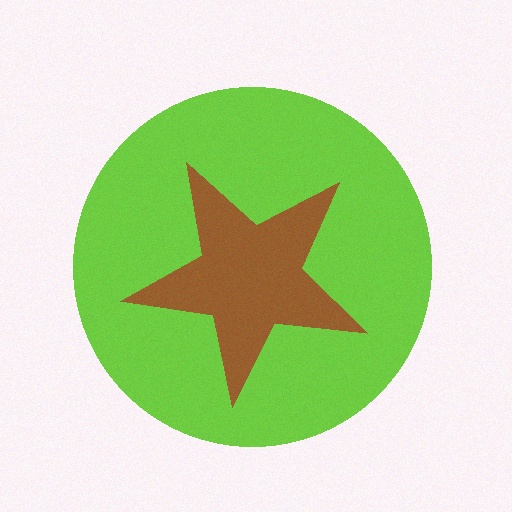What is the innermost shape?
The brown star.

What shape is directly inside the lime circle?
The brown star.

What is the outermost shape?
The lime circle.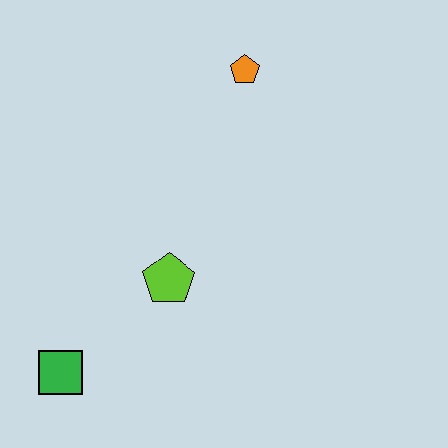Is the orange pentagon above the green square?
Yes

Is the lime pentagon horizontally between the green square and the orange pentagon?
Yes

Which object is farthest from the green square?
The orange pentagon is farthest from the green square.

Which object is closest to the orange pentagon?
The lime pentagon is closest to the orange pentagon.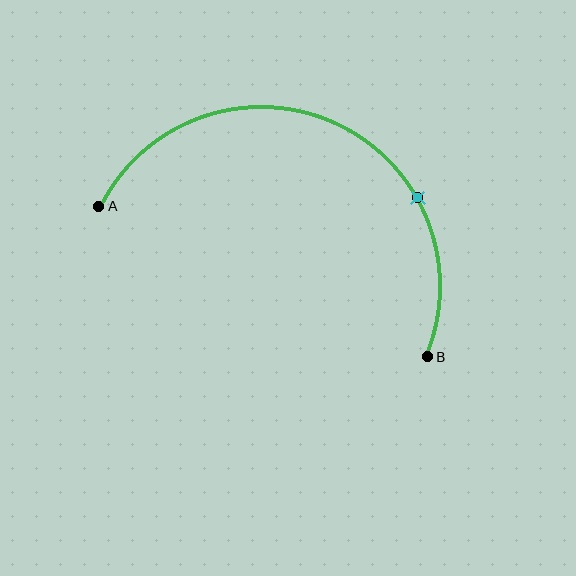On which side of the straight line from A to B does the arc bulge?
The arc bulges above the straight line connecting A and B.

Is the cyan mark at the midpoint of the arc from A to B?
No. The cyan mark lies on the arc but is closer to endpoint B. The arc midpoint would be at the point on the curve equidistant along the arc from both A and B.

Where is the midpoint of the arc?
The arc midpoint is the point on the curve farthest from the straight line joining A and B. It sits above that line.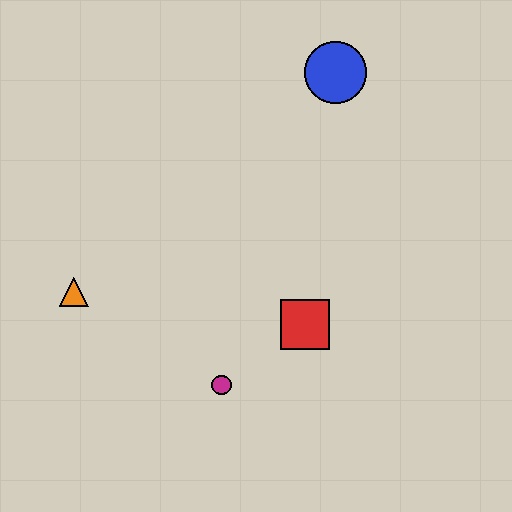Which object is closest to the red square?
The magenta circle is closest to the red square.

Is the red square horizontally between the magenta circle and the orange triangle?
No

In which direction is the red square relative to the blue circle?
The red square is below the blue circle.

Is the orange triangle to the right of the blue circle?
No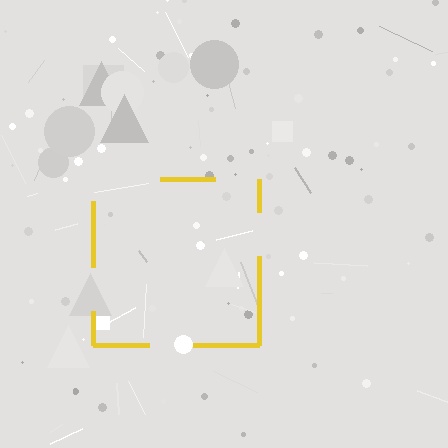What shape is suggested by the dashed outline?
The dashed outline suggests a square.